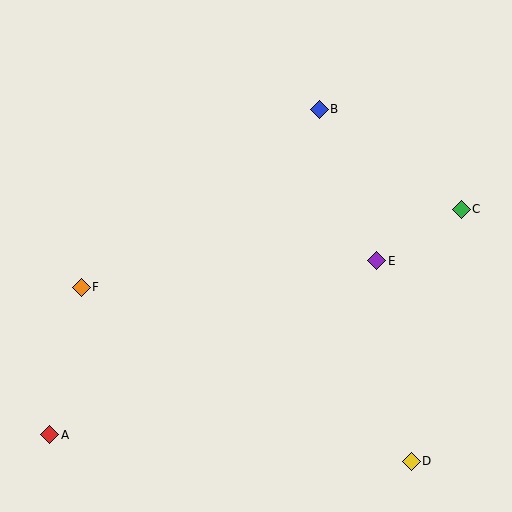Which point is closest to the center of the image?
Point E at (377, 261) is closest to the center.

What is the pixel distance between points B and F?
The distance between B and F is 297 pixels.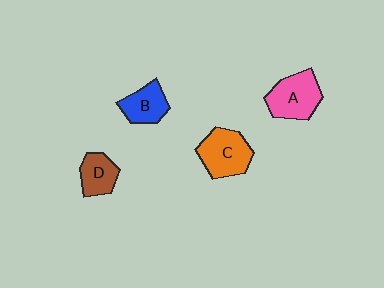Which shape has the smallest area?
Shape D (brown).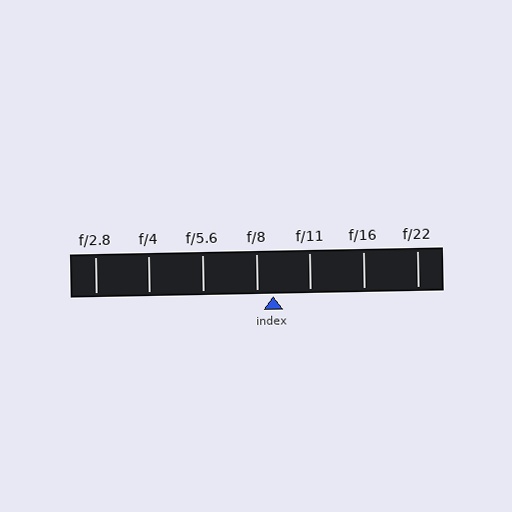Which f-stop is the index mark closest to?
The index mark is closest to f/8.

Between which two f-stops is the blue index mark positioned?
The index mark is between f/8 and f/11.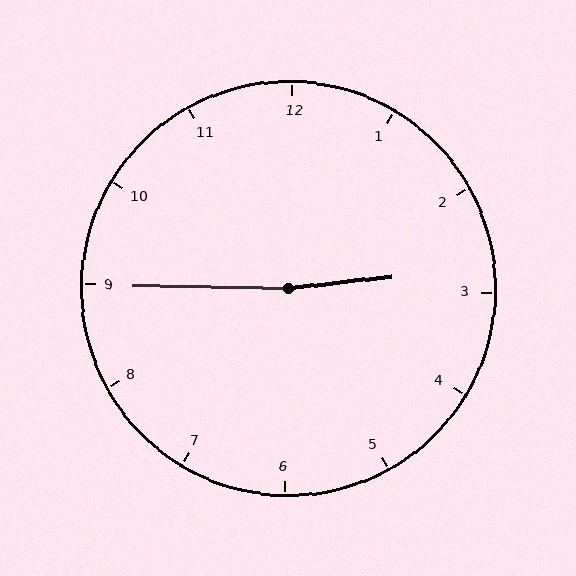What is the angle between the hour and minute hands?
Approximately 172 degrees.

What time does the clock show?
2:45.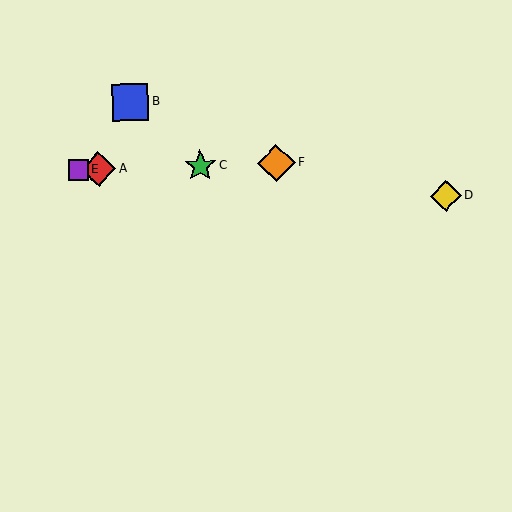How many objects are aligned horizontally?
4 objects (A, C, E, F) are aligned horizontally.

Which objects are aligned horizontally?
Objects A, C, E, F are aligned horizontally.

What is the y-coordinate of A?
Object A is at y≈169.